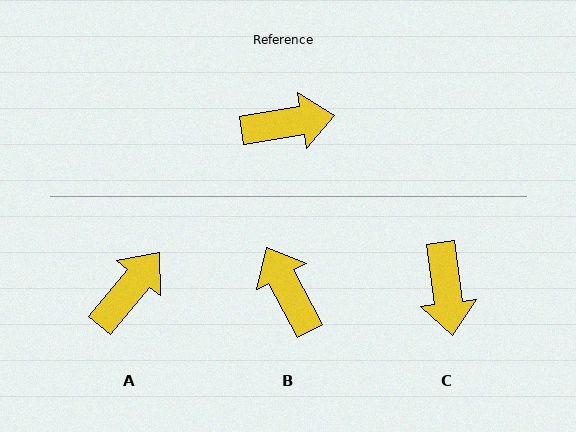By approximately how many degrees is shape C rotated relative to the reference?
Approximately 92 degrees clockwise.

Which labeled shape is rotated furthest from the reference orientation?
B, about 108 degrees away.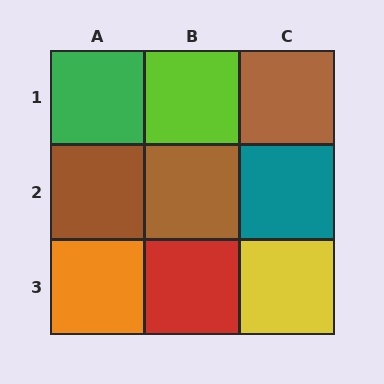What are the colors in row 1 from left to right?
Green, lime, brown.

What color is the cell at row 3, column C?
Yellow.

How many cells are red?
1 cell is red.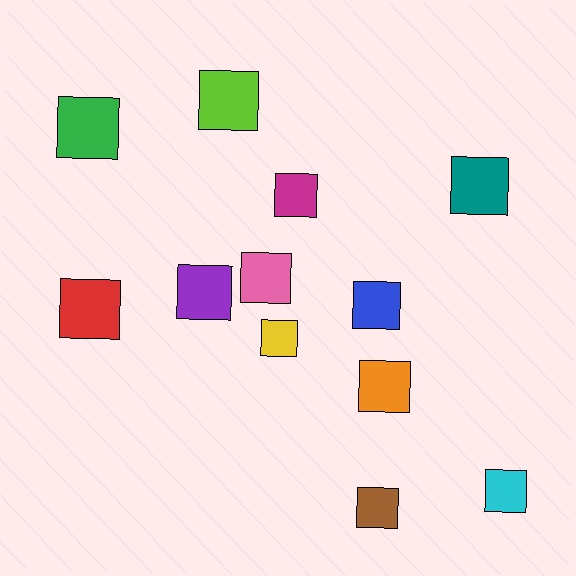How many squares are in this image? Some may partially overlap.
There are 12 squares.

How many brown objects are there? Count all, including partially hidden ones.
There is 1 brown object.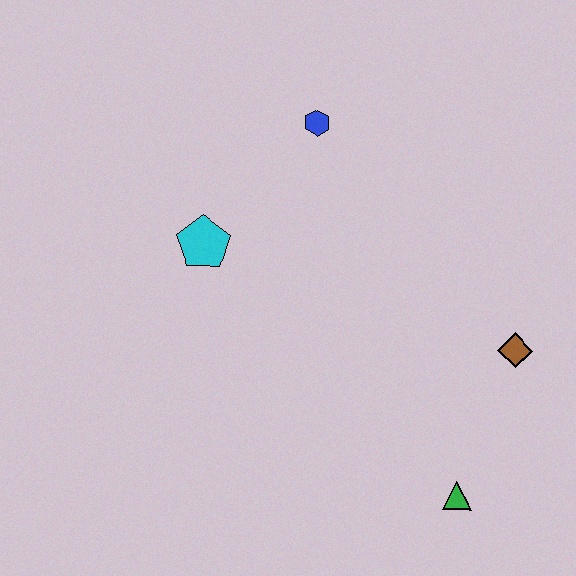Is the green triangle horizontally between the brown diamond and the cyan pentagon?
Yes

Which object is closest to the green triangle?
The brown diamond is closest to the green triangle.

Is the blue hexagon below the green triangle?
No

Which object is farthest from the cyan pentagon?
The green triangle is farthest from the cyan pentagon.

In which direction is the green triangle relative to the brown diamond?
The green triangle is below the brown diamond.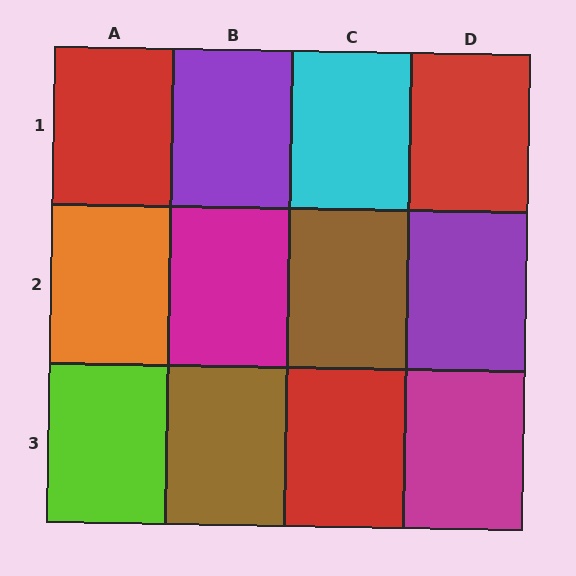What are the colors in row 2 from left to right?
Orange, magenta, brown, purple.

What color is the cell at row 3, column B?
Brown.